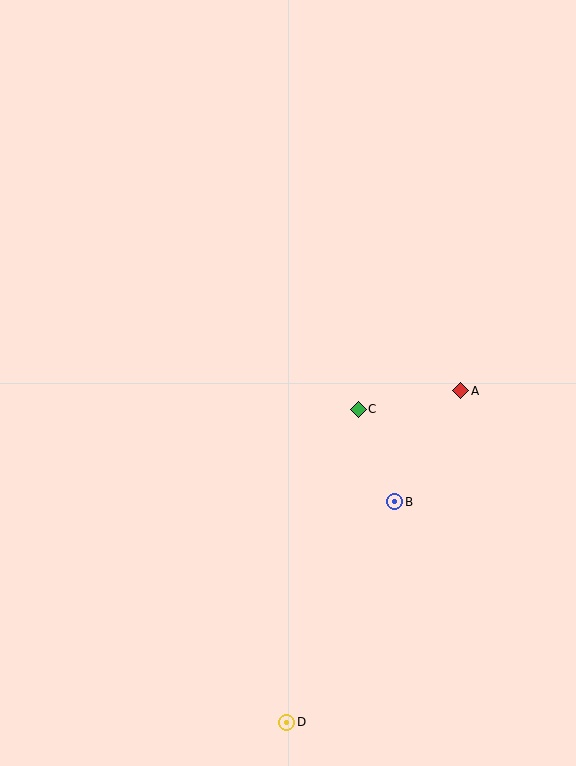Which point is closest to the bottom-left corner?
Point D is closest to the bottom-left corner.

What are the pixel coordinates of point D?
Point D is at (287, 722).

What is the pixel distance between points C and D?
The distance between C and D is 321 pixels.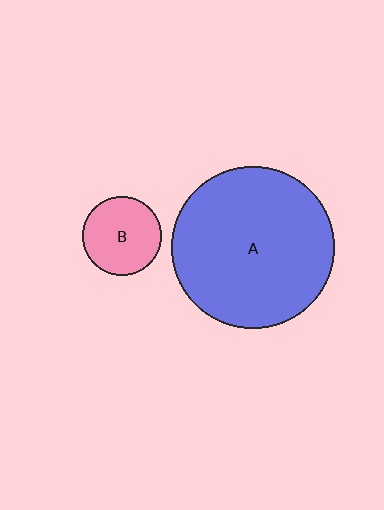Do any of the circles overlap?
No, none of the circles overlap.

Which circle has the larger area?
Circle A (blue).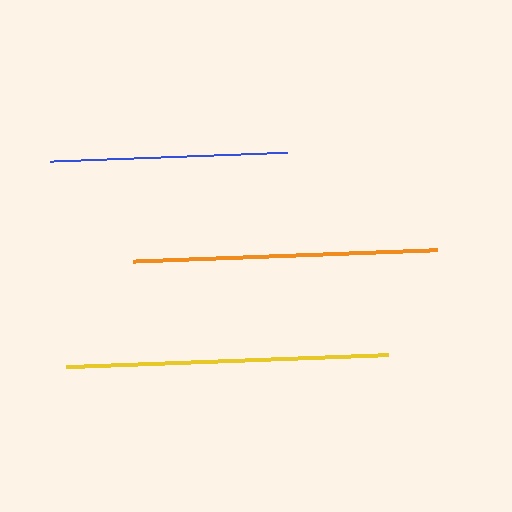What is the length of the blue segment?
The blue segment is approximately 237 pixels long.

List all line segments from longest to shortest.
From longest to shortest: yellow, orange, blue.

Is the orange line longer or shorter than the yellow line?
The yellow line is longer than the orange line.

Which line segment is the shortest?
The blue line is the shortest at approximately 237 pixels.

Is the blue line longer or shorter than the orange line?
The orange line is longer than the blue line.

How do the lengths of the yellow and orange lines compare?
The yellow and orange lines are approximately the same length.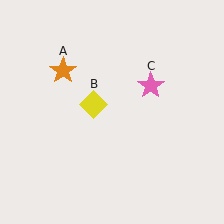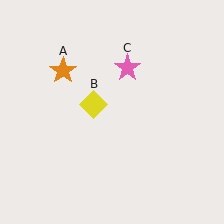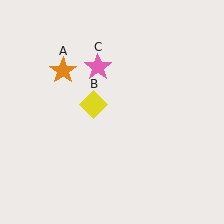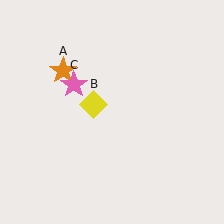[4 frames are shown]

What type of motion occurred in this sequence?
The pink star (object C) rotated counterclockwise around the center of the scene.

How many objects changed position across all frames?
1 object changed position: pink star (object C).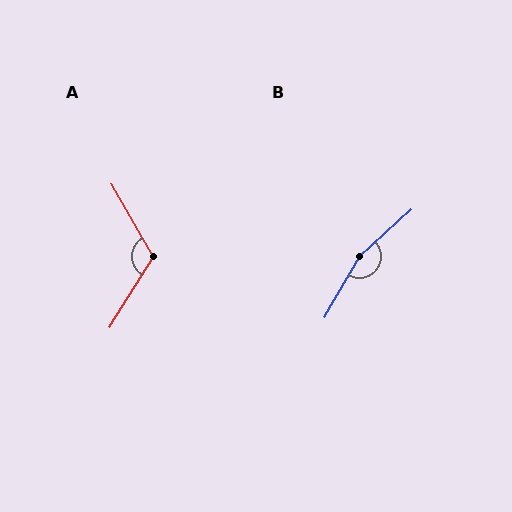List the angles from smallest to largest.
A (118°), B (162°).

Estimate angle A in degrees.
Approximately 118 degrees.